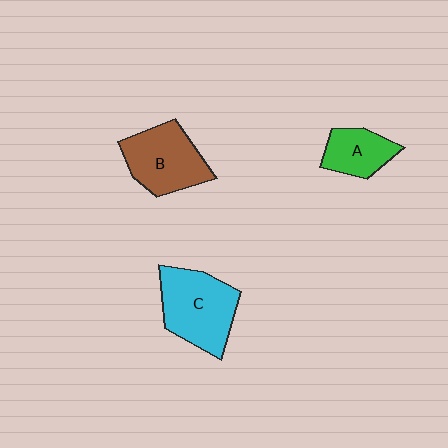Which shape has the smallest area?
Shape A (green).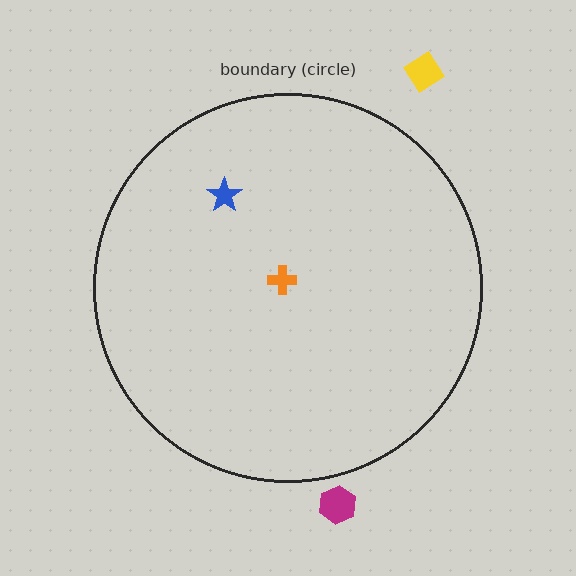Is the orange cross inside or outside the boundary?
Inside.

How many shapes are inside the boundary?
2 inside, 2 outside.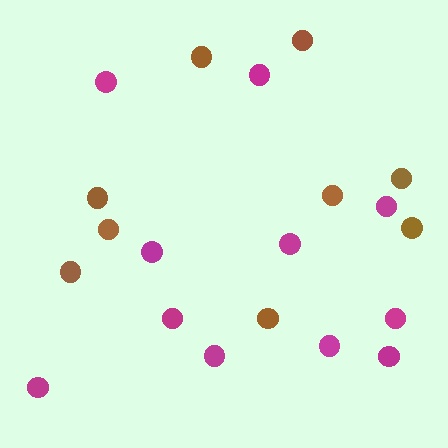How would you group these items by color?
There are 2 groups: one group of brown circles (9) and one group of magenta circles (11).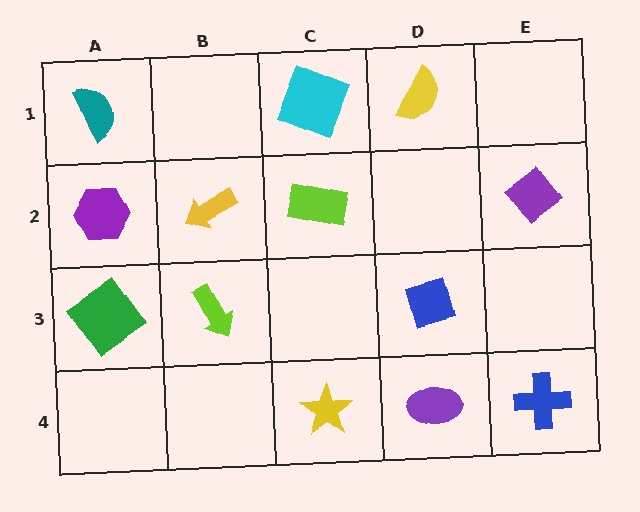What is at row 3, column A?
A green diamond.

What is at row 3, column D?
A blue diamond.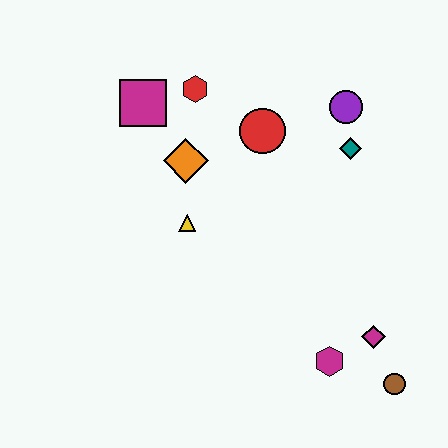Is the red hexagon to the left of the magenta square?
No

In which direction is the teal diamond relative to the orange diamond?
The teal diamond is to the right of the orange diamond.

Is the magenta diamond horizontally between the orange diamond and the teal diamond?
No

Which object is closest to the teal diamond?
The purple circle is closest to the teal diamond.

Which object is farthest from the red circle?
The brown circle is farthest from the red circle.